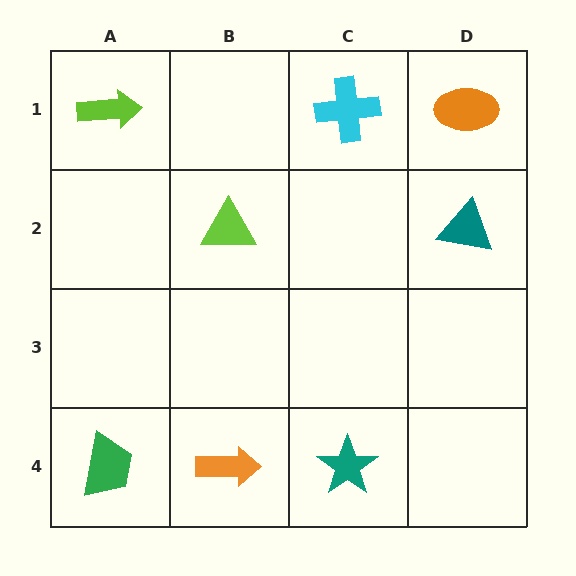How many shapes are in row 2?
2 shapes.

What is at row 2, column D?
A teal triangle.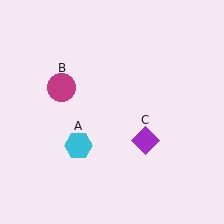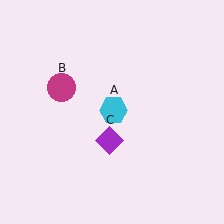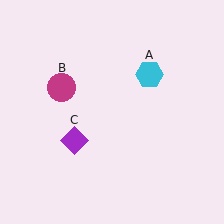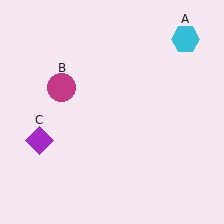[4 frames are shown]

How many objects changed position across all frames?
2 objects changed position: cyan hexagon (object A), purple diamond (object C).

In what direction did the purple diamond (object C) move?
The purple diamond (object C) moved left.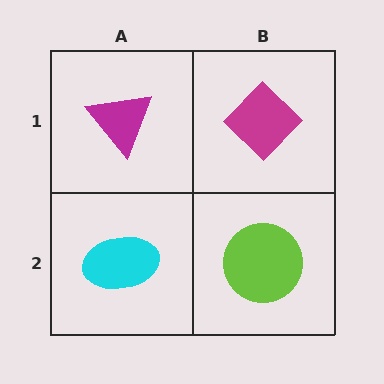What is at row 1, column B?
A magenta diamond.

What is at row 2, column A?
A cyan ellipse.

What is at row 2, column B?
A lime circle.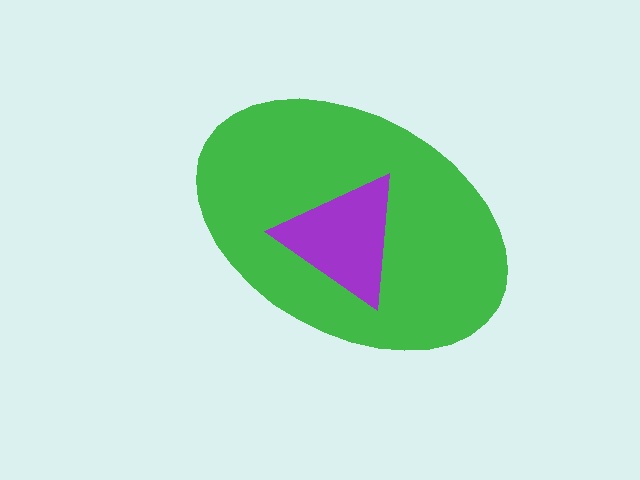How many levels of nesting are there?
2.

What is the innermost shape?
The purple triangle.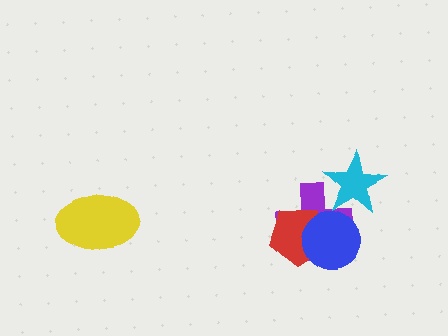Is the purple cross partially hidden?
Yes, it is partially covered by another shape.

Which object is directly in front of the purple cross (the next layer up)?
The red pentagon is directly in front of the purple cross.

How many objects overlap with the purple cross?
3 objects overlap with the purple cross.